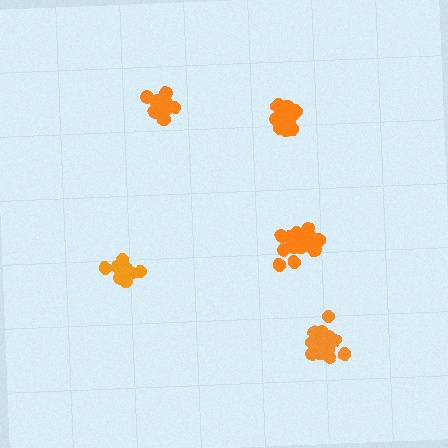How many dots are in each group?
Group 1: 17 dots, Group 2: 16 dots, Group 3: 17 dots, Group 4: 17 dots, Group 5: 16 dots (83 total).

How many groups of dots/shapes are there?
There are 5 groups.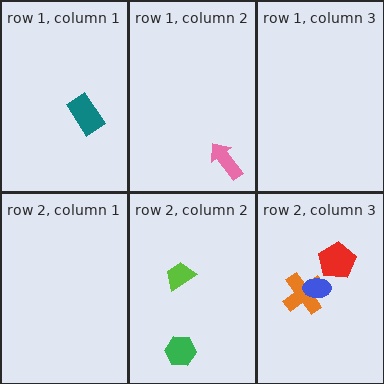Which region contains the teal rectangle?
The row 1, column 1 region.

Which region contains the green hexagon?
The row 2, column 2 region.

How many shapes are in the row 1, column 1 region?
1.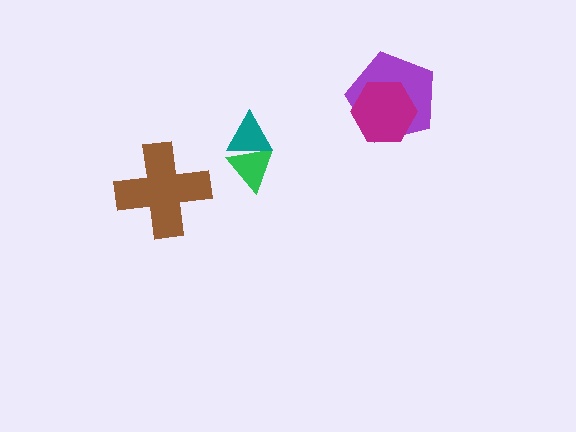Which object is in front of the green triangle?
The teal triangle is in front of the green triangle.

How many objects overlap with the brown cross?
0 objects overlap with the brown cross.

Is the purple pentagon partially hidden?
Yes, it is partially covered by another shape.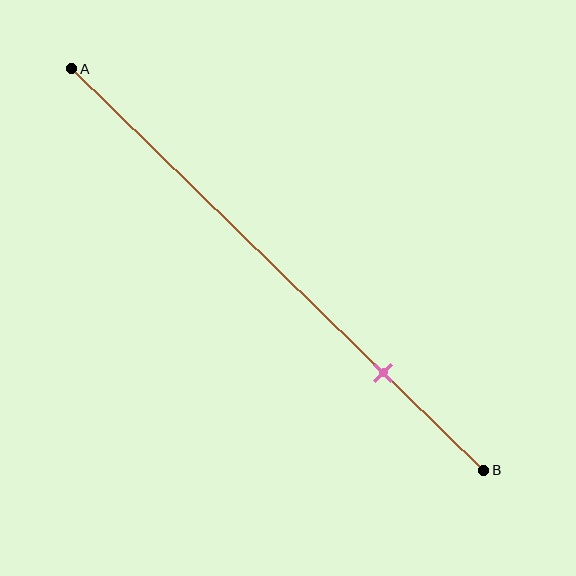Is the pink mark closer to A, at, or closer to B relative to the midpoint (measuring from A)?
The pink mark is closer to point B than the midpoint of segment AB.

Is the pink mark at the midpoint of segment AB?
No, the mark is at about 75% from A, not at the 50% midpoint.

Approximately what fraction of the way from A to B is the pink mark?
The pink mark is approximately 75% of the way from A to B.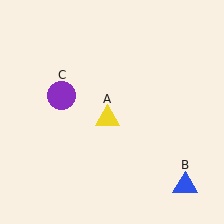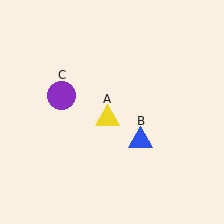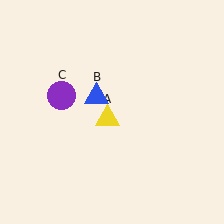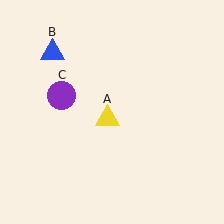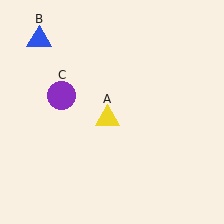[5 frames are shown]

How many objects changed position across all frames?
1 object changed position: blue triangle (object B).